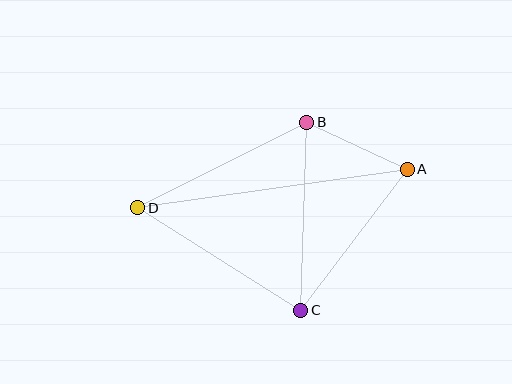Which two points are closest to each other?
Points A and B are closest to each other.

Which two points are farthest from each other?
Points A and D are farthest from each other.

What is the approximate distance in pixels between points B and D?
The distance between B and D is approximately 189 pixels.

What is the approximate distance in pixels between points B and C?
The distance between B and C is approximately 189 pixels.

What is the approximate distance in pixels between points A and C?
The distance between A and C is approximately 177 pixels.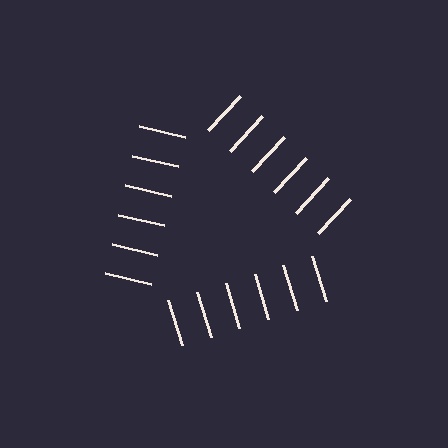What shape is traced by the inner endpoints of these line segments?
An illusory triangle — the line segments terminate on its edges but no continuous stroke is drawn.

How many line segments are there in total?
18 — 6 along each of the 3 edges.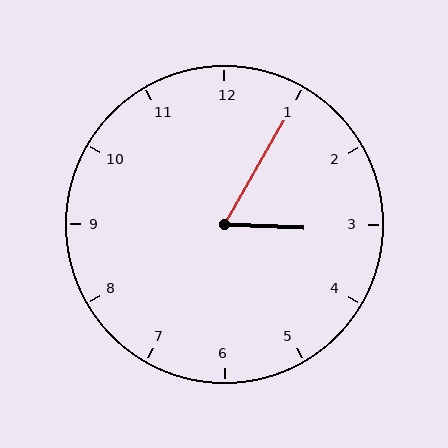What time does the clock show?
3:05.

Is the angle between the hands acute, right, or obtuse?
It is acute.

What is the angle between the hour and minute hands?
Approximately 62 degrees.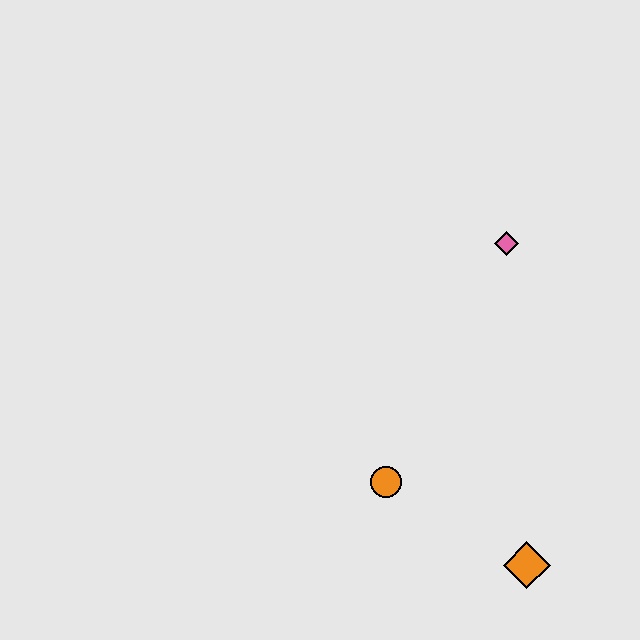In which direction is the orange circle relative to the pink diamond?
The orange circle is below the pink diamond.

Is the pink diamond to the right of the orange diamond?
No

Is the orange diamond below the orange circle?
Yes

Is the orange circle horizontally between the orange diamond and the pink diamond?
No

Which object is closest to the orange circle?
The orange diamond is closest to the orange circle.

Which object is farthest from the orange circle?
The pink diamond is farthest from the orange circle.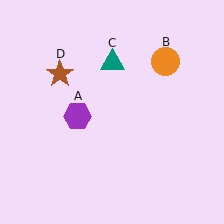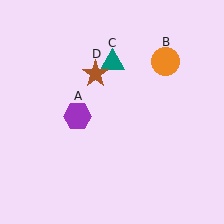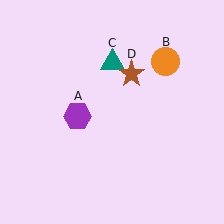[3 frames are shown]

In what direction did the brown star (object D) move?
The brown star (object D) moved right.